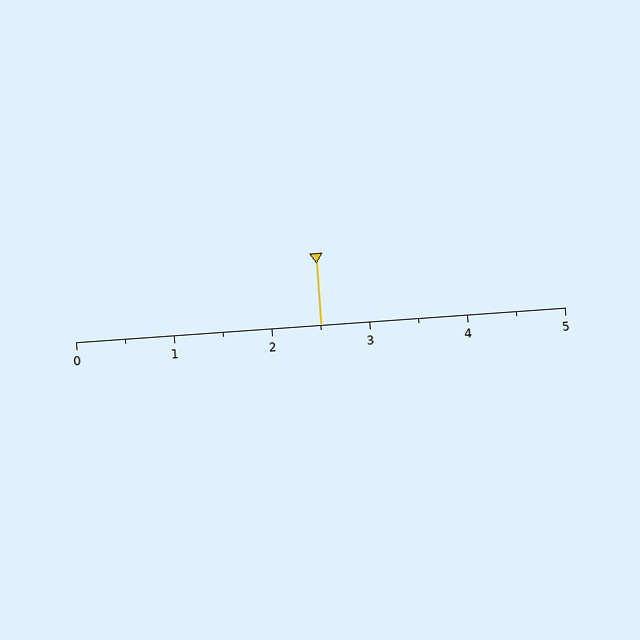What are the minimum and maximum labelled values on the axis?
The axis runs from 0 to 5.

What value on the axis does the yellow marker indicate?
The marker indicates approximately 2.5.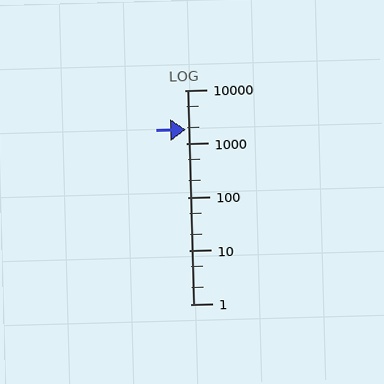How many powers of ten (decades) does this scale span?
The scale spans 4 decades, from 1 to 10000.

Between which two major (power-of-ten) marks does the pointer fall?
The pointer is between 1000 and 10000.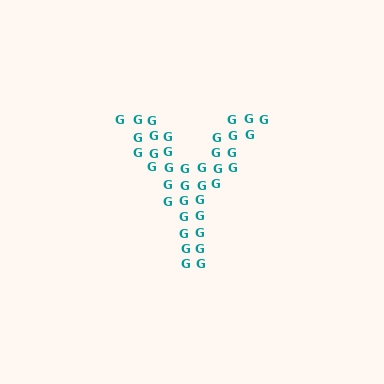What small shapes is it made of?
It is made of small letter G's.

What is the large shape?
The large shape is the letter Y.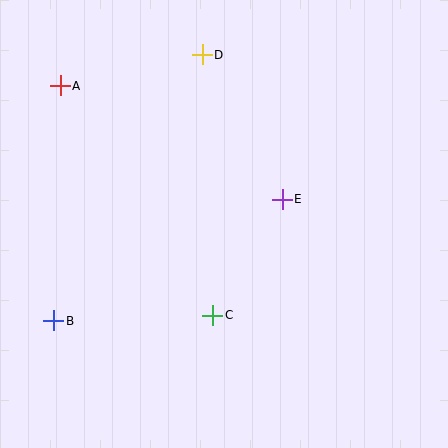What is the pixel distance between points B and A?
The distance between B and A is 235 pixels.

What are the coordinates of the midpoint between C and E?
The midpoint between C and E is at (248, 257).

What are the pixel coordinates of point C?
Point C is at (213, 315).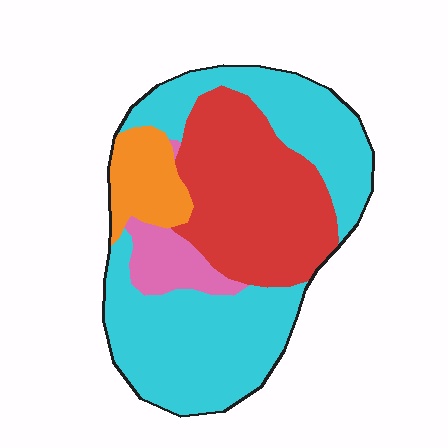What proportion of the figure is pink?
Pink takes up less than a sixth of the figure.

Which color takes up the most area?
Cyan, at roughly 50%.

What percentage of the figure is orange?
Orange covers around 10% of the figure.